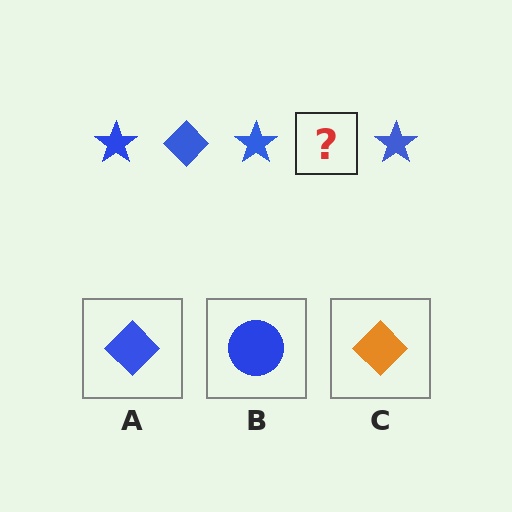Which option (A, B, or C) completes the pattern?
A.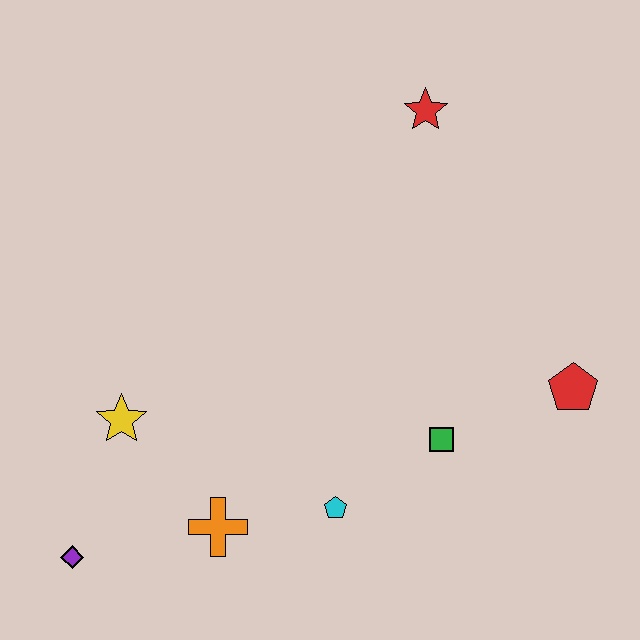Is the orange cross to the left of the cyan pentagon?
Yes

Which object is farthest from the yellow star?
The red pentagon is farthest from the yellow star.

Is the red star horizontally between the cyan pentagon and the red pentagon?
Yes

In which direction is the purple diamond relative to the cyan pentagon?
The purple diamond is to the left of the cyan pentagon.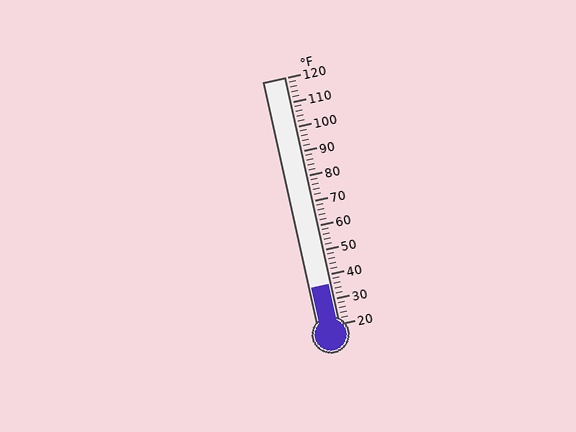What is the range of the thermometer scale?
The thermometer scale ranges from 20°F to 120°F.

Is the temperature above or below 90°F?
The temperature is below 90°F.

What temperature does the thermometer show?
The thermometer shows approximately 36°F.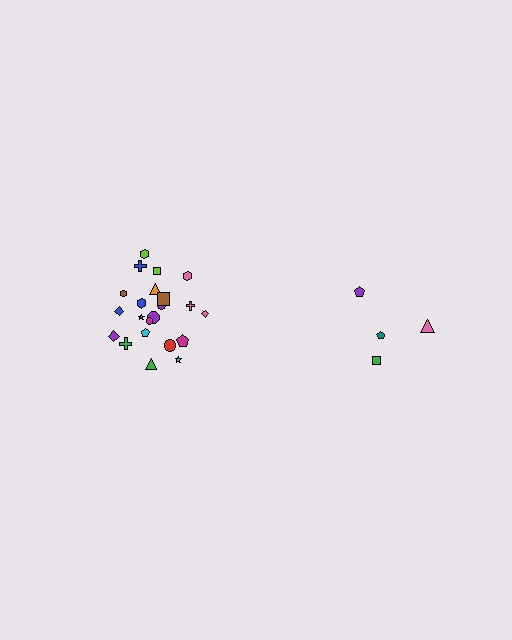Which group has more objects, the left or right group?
The left group.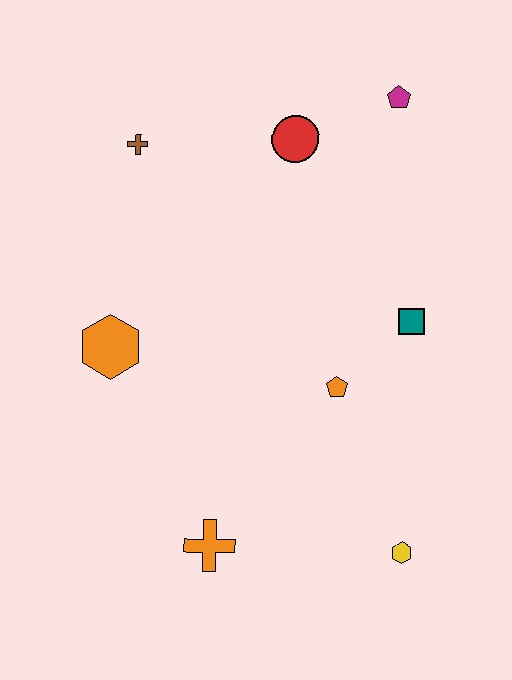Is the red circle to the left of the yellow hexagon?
Yes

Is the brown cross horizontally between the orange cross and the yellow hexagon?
No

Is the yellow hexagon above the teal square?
No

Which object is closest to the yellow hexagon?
The orange pentagon is closest to the yellow hexagon.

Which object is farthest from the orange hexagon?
The magenta pentagon is farthest from the orange hexagon.